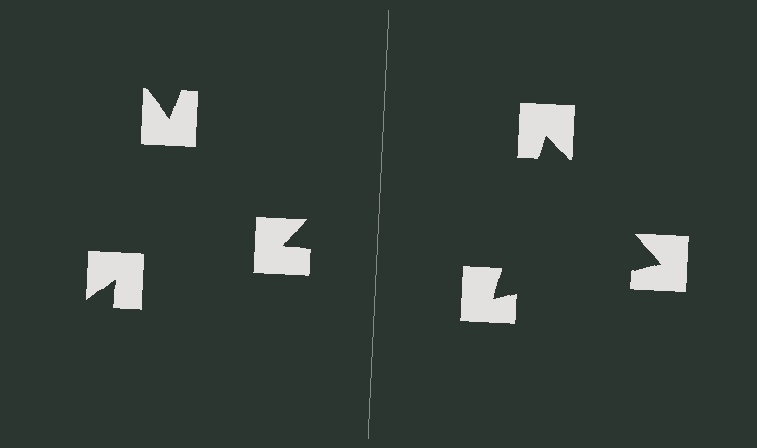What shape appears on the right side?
An illusory triangle.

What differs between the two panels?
The notched squares are positioned identically on both sides; only the wedge orientations differ. On the right they align to a triangle; on the left they are misaligned.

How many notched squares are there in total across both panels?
6 — 3 on each side.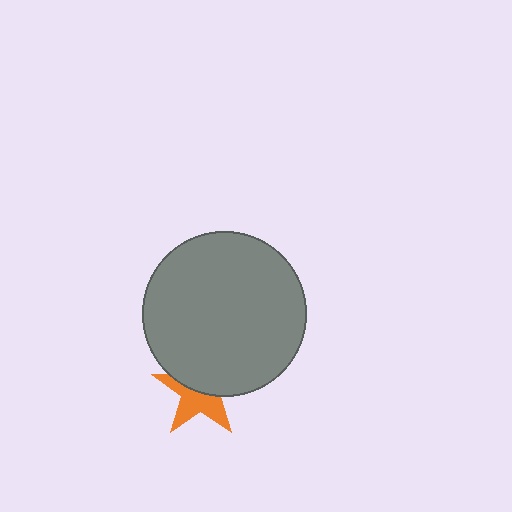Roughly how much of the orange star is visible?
About half of it is visible (roughly 49%).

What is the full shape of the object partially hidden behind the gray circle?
The partially hidden object is an orange star.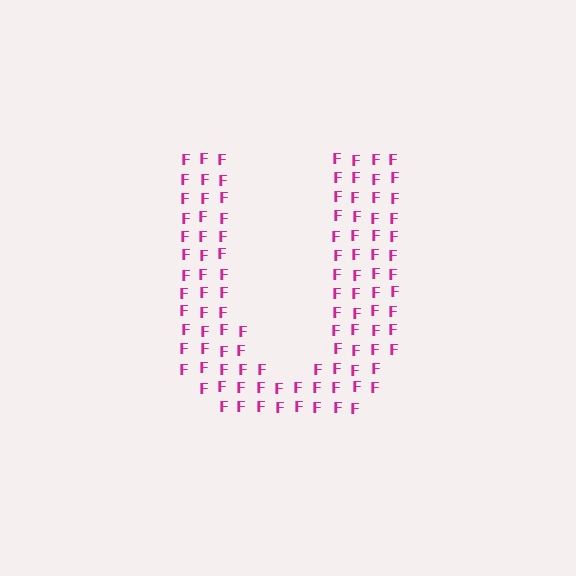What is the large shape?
The large shape is the letter U.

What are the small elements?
The small elements are letter F's.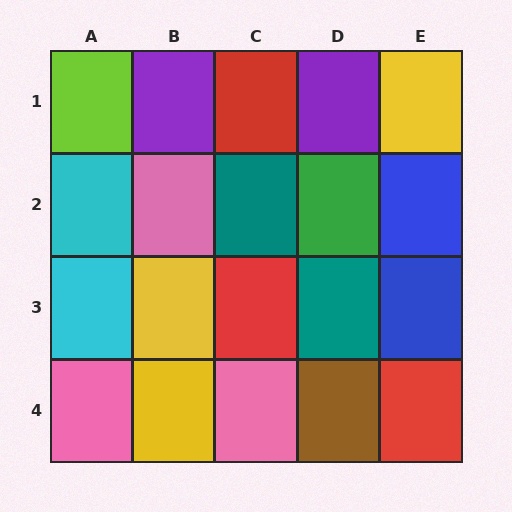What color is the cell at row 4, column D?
Brown.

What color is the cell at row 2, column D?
Green.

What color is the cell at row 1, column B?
Purple.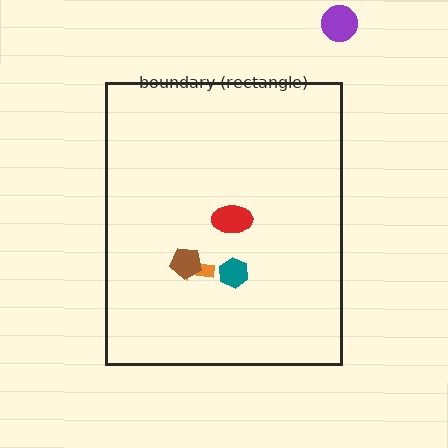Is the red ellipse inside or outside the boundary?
Inside.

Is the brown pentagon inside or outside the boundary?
Inside.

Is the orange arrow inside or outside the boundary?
Inside.